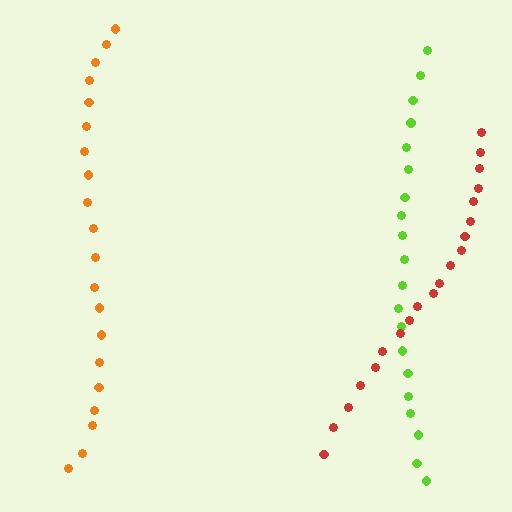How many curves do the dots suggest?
There are 3 distinct paths.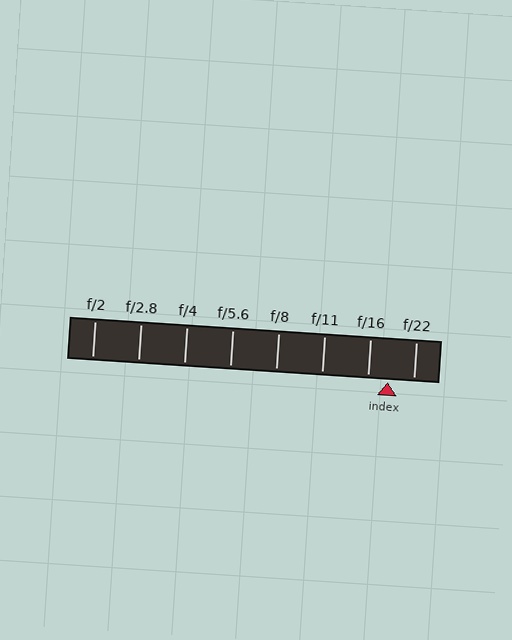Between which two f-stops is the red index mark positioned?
The index mark is between f/16 and f/22.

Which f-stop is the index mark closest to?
The index mark is closest to f/16.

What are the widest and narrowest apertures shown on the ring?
The widest aperture shown is f/2 and the narrowest is f/22.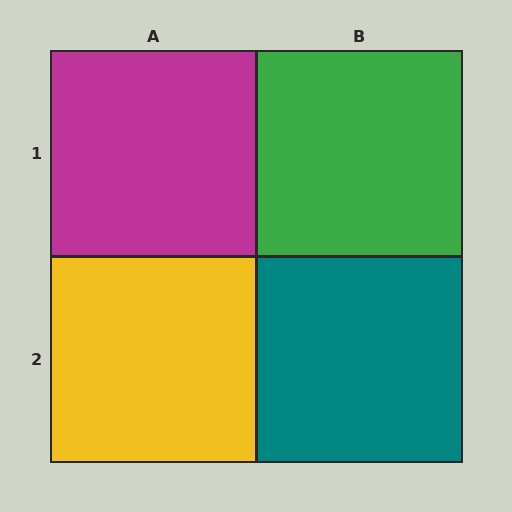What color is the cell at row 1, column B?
Green.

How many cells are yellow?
1 cell is yellow.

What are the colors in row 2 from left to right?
Yellow, teal.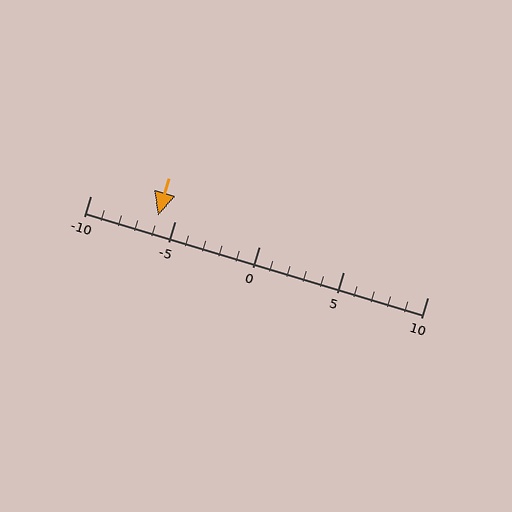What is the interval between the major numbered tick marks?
The major tick marks are spaced 5 units apart.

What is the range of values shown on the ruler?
The ruler shows values from -10 to 10.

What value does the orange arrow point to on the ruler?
The orange arrow points to approximately -6.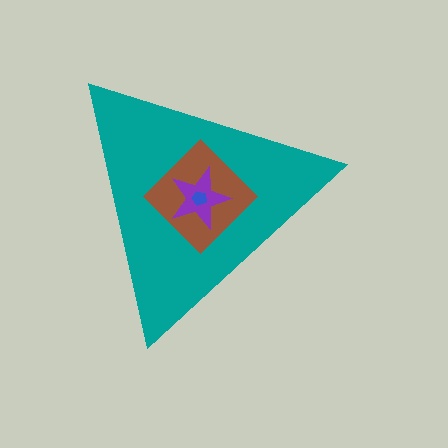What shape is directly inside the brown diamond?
The purple star.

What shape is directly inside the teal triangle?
The brown diamond.